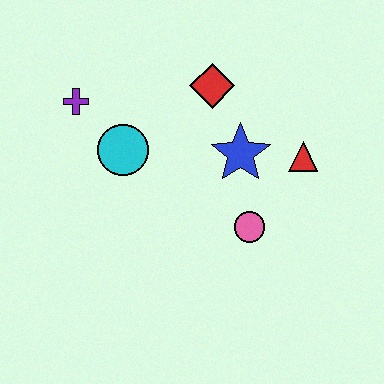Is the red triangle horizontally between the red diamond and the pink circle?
No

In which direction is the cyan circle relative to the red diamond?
The cyan circle is to the left of the red diamond.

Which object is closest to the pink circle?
The blue star is closest to the pink circle.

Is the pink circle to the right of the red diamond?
Yes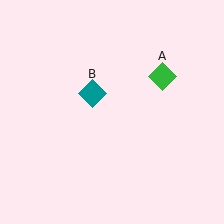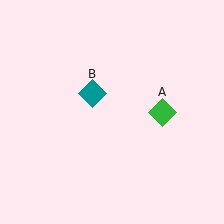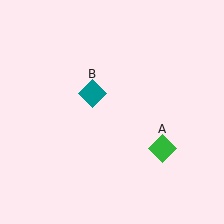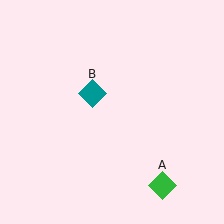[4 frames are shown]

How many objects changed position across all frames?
1 object changed position: green diamond (object A).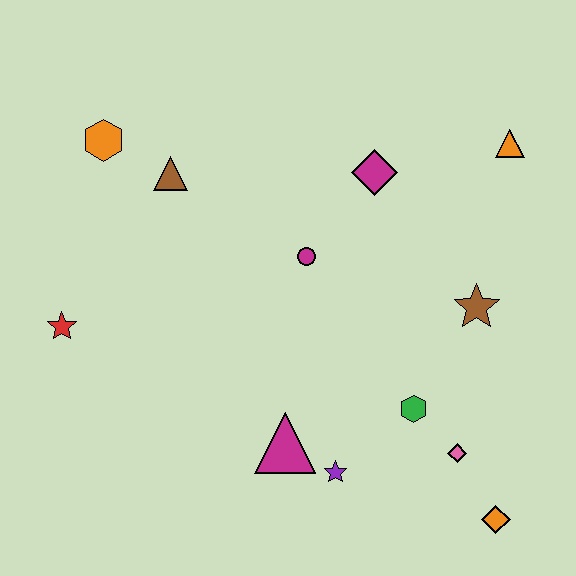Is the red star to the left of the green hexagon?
Yes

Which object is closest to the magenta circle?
The magenta diamond is closest to the magenta circle.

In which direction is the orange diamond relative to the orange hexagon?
The orange diamond is to the right of the orange hexagon.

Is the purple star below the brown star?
Yes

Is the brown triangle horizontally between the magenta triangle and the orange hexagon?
Yes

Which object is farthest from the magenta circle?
The orange diamond is farthest from the magenta circle.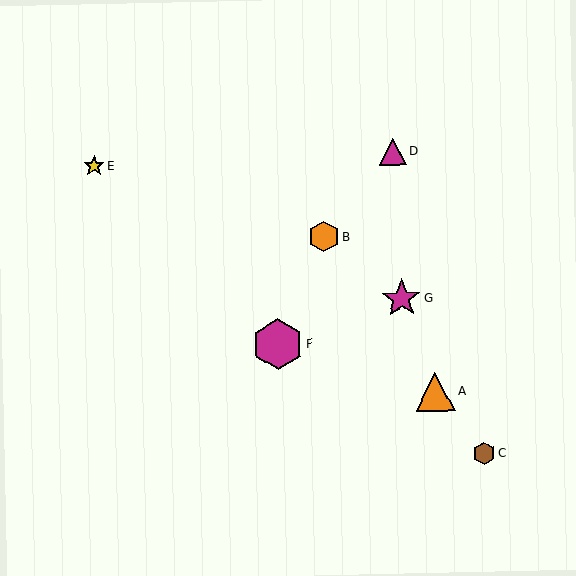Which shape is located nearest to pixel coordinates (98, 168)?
The yellow star (labeled E) at (94, 166) is nearest to that location.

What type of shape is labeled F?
Shape F is a magenta hexagon.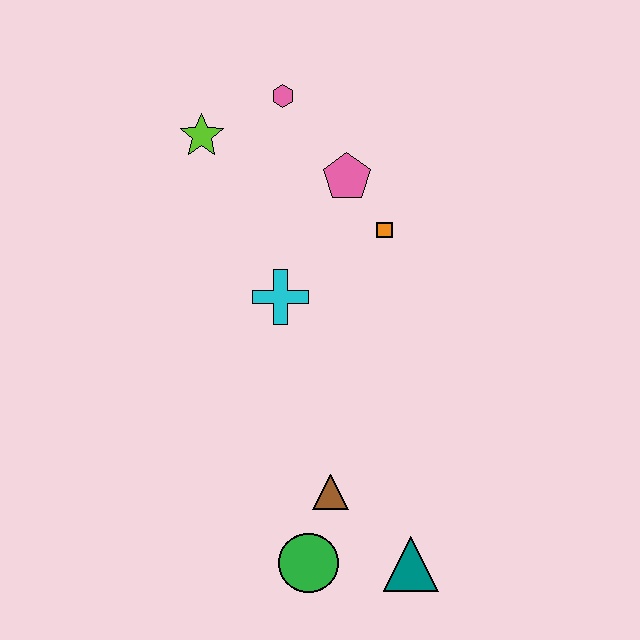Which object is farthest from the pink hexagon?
The teal triangle is farthest from the pink hexagon.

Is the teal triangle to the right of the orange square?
Yes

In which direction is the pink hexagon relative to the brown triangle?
The pink hexagon is above the brown triangle.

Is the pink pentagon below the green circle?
No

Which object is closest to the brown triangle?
The green circle is closest to the brown triangle.